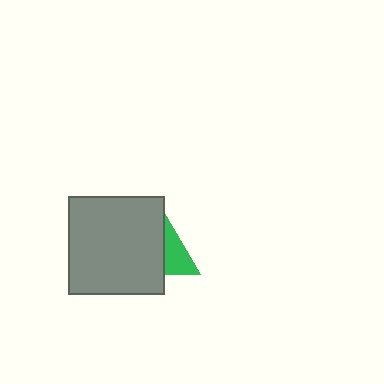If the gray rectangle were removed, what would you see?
You would see the complete green triangle.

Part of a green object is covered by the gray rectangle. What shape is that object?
It is a triangle.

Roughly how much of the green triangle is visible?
A small part of it is visible (roughly 32%).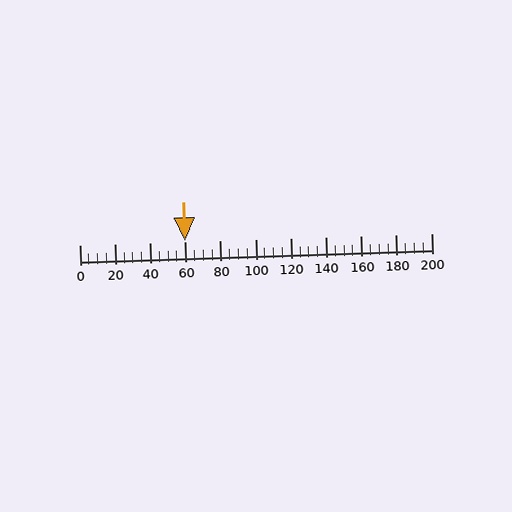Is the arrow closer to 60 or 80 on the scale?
The arrow is closer to 60.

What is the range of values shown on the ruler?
The ruler shows values from 0 to 200.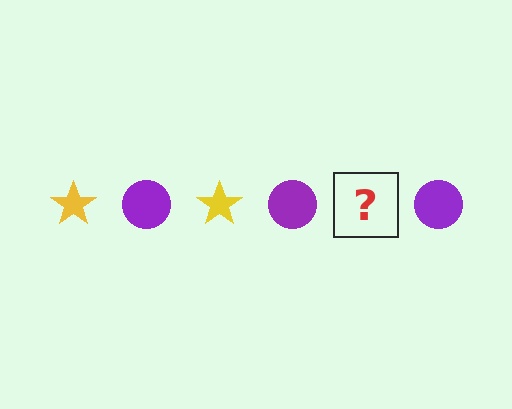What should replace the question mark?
The question mark should be replaced with a yellow star.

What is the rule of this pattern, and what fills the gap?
The rule is that the pattern alternates between yellow star and purple circle. The gap should be filled with a yellow star.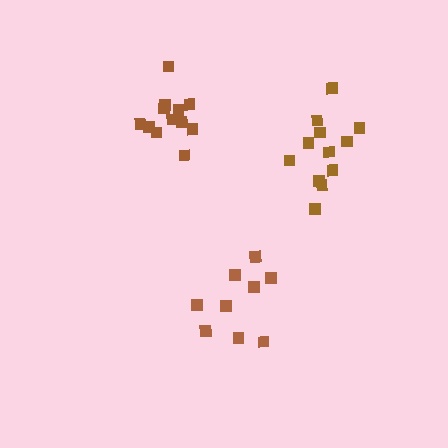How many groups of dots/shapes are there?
There are 3 groups.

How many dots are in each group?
Group 1: 12 dots, Group 2: 9 dots, Group 3: 12 dots (33 total).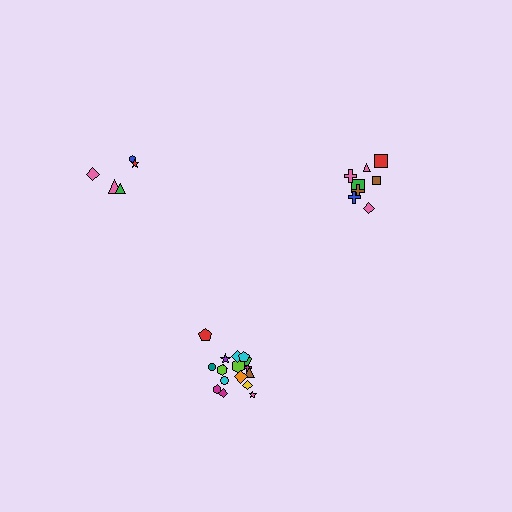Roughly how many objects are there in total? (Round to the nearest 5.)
Roughly 30 objects in total.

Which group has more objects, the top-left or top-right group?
The top-right group.